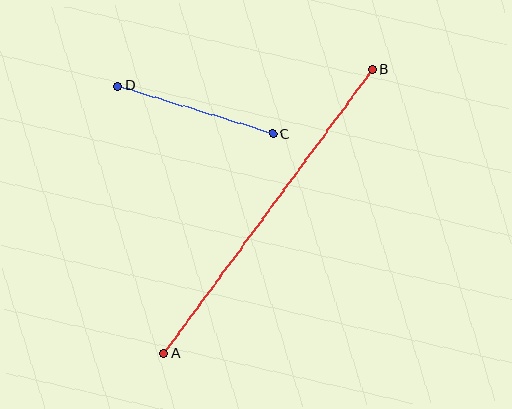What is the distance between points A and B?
The distance is approximately 353 pixels.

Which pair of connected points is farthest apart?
Points A and B are farthest apart.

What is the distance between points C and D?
The distance is approximately 163 pixels.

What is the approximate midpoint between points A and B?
The midpoint is at approximately (268, 211) pixels.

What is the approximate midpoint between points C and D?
The midpoint is at approximately (195, 110) pixels.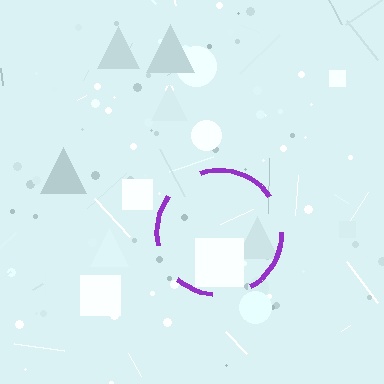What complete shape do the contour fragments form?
The contour fragments form a circle.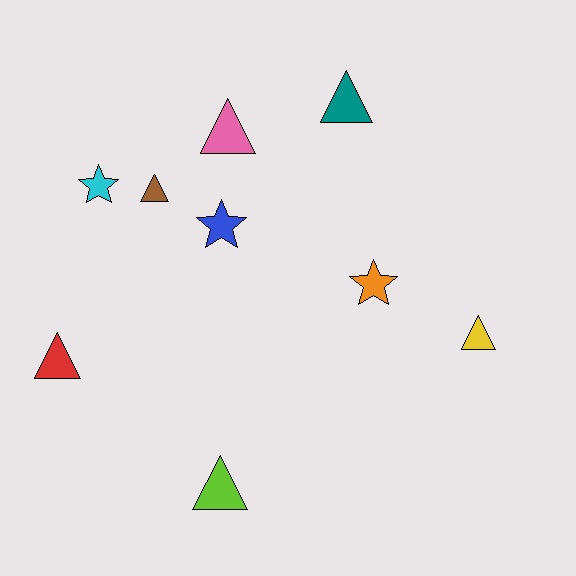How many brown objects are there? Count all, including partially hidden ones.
There is 1 brown object.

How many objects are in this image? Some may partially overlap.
There are 9 objects.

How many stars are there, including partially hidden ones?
There are 3 stars.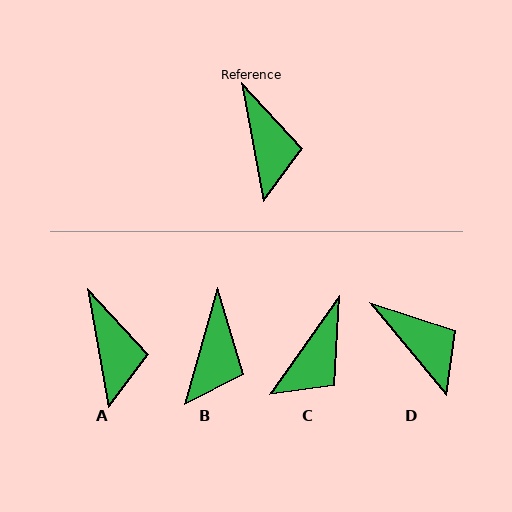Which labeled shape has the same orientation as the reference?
A.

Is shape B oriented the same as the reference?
No, it is off by about 26 degrees.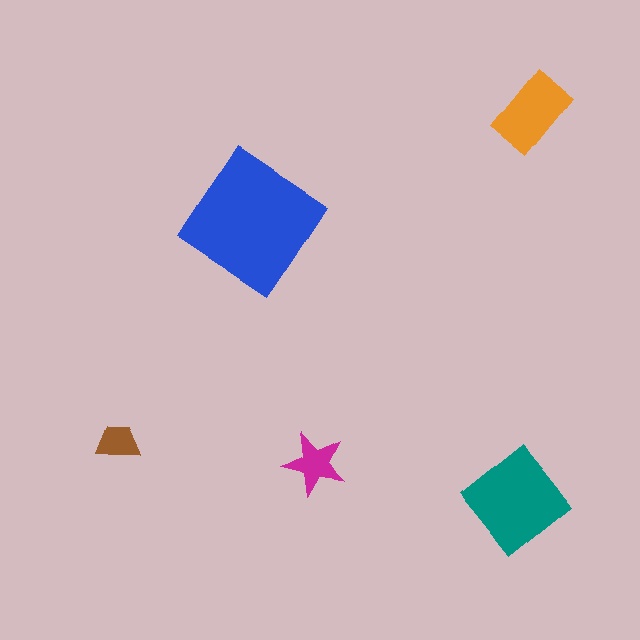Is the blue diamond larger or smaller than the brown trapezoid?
Larger.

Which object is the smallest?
The brown trapezoid.